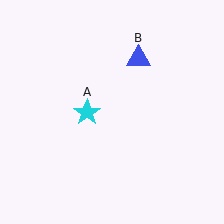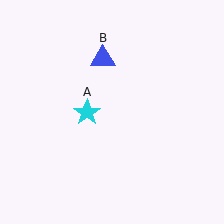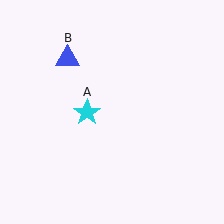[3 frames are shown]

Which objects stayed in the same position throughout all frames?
Cyan star (object A) remained stationary.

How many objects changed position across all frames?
1 object changed position: blue triangle (object B).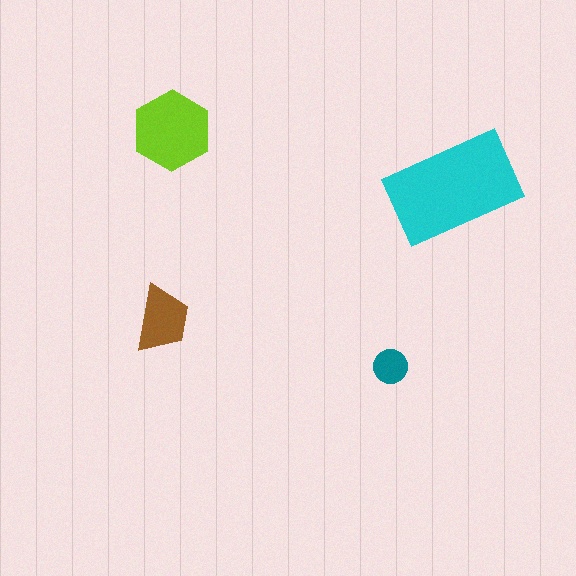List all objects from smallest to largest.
The teal circle, the brown trapezoid, the lime hexagon, the cyan rectangle.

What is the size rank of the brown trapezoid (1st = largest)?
3rd.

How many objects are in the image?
There are 4 objects in the image.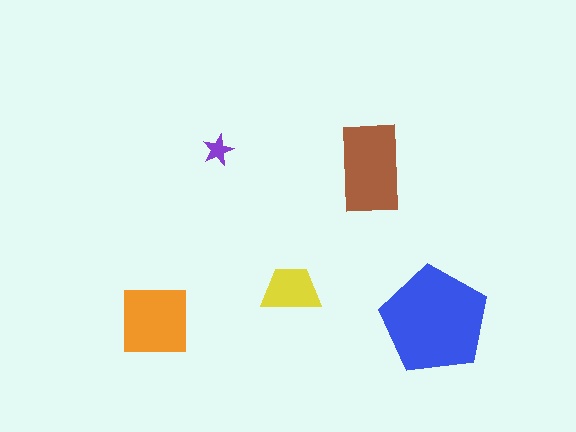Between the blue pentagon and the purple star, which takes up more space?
The blue pentagon.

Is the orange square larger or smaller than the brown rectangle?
Smaller.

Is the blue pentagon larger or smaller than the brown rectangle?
Larger.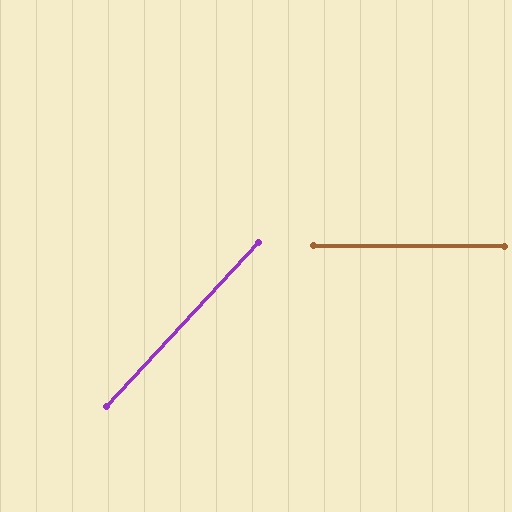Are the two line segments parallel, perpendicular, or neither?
Neither parallel nor perpendicular — they differ by about 48°.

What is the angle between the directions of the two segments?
Approximately 48 degrees.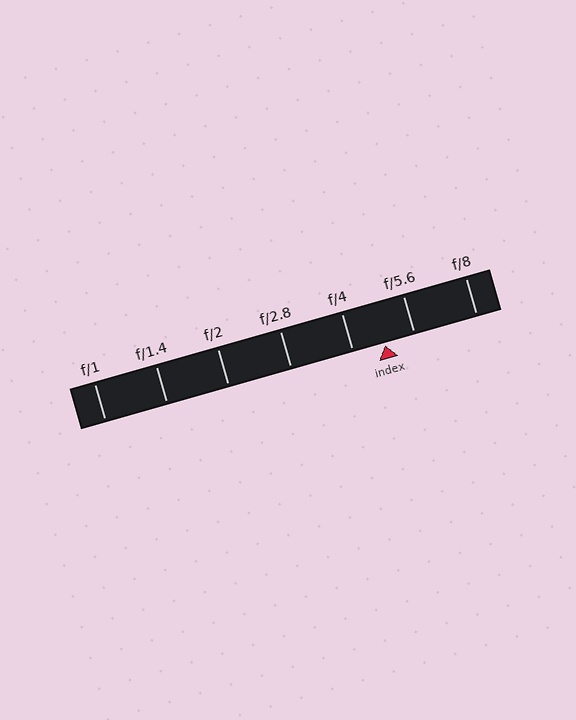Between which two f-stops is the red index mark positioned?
The index mark is between f/4 and f/5.6.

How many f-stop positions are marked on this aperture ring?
There are 7 f-stop positions marked.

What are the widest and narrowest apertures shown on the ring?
The widest aperture shown is f/1 and the narrowest is f/8.